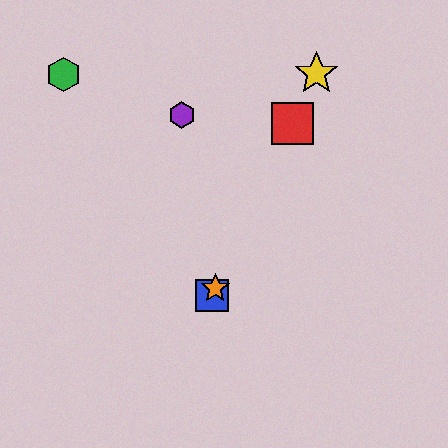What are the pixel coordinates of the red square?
The red square is at (293, 124).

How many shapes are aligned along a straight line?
4 shapes (the red square, the blue square, the yellow star, the orange star) are aligned along a straight line.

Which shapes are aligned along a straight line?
The red square, the blue square, the yellow star, the orange star are aligned along a straight line.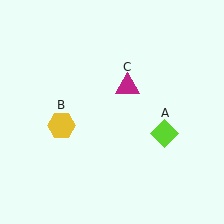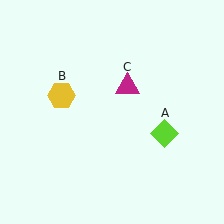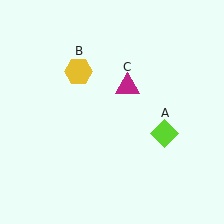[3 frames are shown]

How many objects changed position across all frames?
1 object changed position: yellow hexagon (object B).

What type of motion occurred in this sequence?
The yellow hexagon (object B) rotated clockwise around the center of the scene.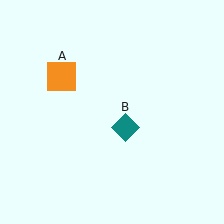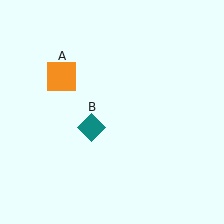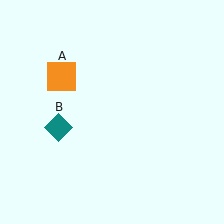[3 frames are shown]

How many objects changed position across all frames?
1 object changed position: teal diamond (object B).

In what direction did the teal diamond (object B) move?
The teal diamond (object B) moved left.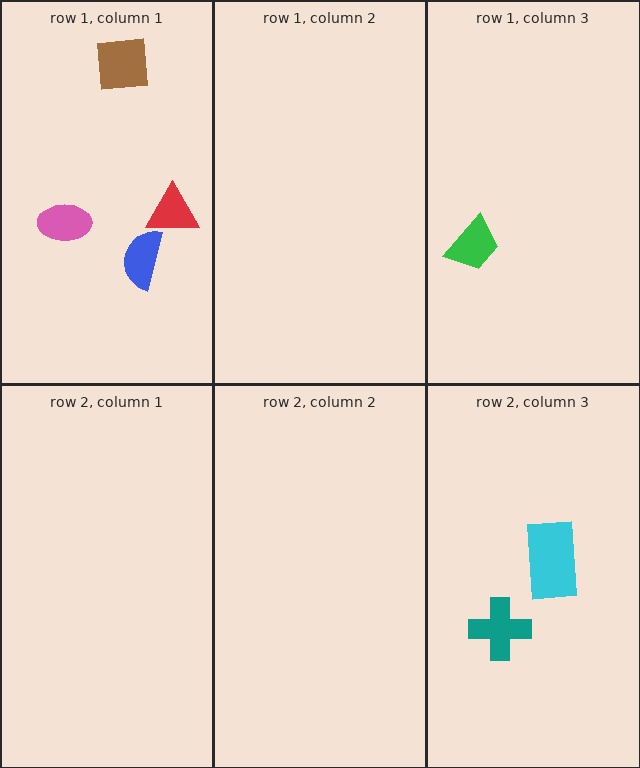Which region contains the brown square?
The row 1, column 1 region.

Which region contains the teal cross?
The row 2, column 3 region.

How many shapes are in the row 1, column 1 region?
4.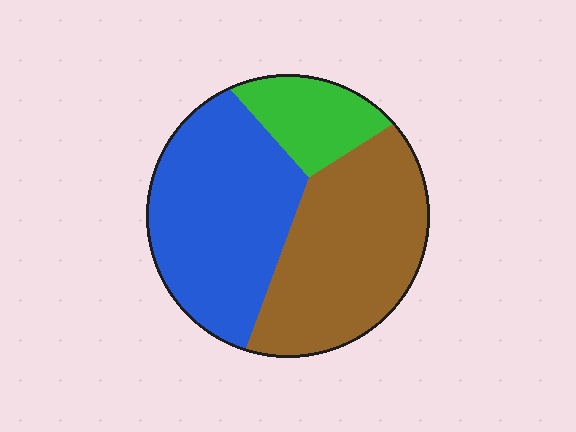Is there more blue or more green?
Blue.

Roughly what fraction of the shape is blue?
Blue covers roughly 45% of the shape.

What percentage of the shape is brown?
Brown takes up about two fifths (2/5) of the shape.